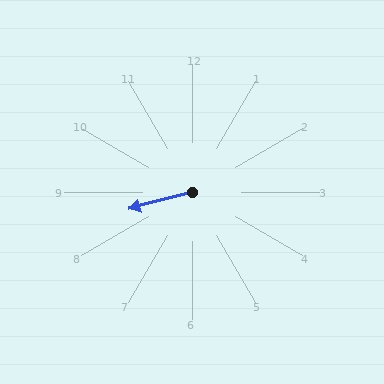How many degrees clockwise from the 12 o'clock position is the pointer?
Approximately 255 degrees.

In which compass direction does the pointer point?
West.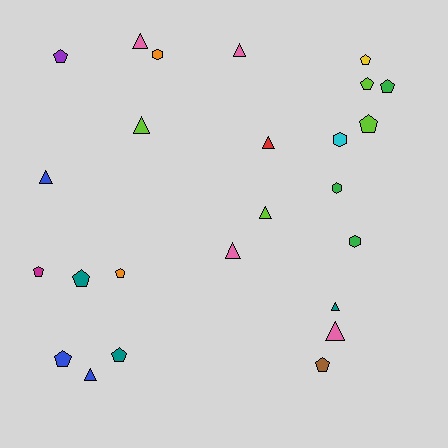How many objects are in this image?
There are 25 objects.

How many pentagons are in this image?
There are 11 pentagons.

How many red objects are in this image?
There is 1 red object.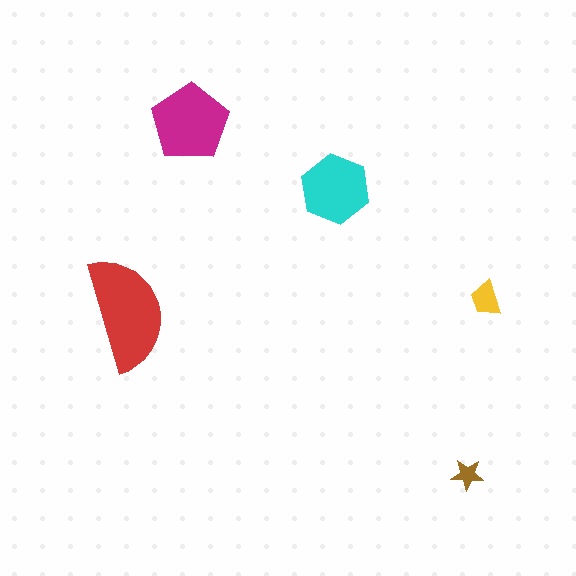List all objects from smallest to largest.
The brown star, the yellow trapezoid, the cyan hexagon, the magenta pentagon, the red semicircle.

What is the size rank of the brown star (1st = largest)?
5th.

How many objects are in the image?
There are 5 objects in the image.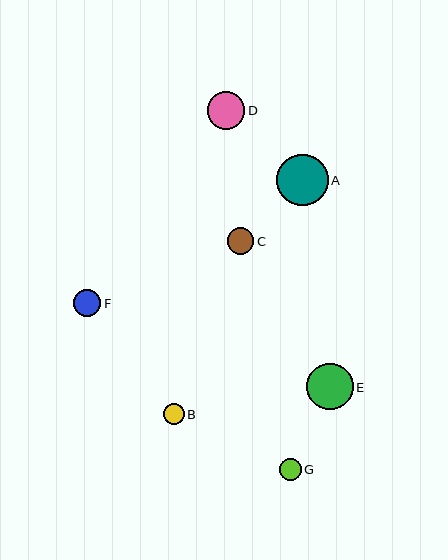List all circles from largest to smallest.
From largest to smallest: A, E, D, F, C, G, B.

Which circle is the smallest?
Circle B is the smallest with a size of approximately 21 pixels.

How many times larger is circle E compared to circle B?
Circle E is approximately 2.3 times the size of circle B.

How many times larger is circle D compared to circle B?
Circle D is approximately 1.8 times the size of circle B.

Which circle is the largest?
Circle A is the largest with a size of approximately 51 pixels.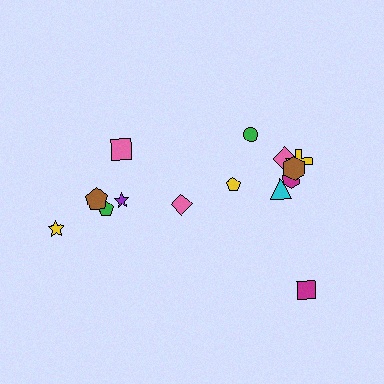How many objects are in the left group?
There are 6 objects.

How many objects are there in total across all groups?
There are 14 objects.